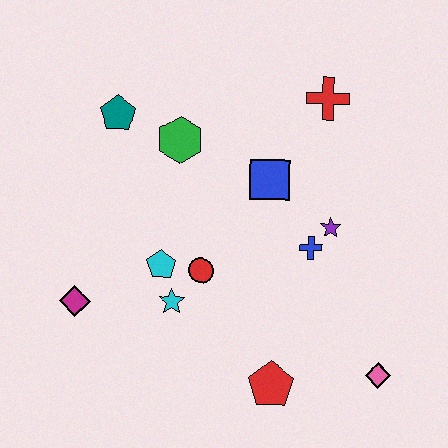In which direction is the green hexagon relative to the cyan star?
The green hexagon is above the cyan star.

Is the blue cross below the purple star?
Yes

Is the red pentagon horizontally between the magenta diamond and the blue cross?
Yes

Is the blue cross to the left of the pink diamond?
Yes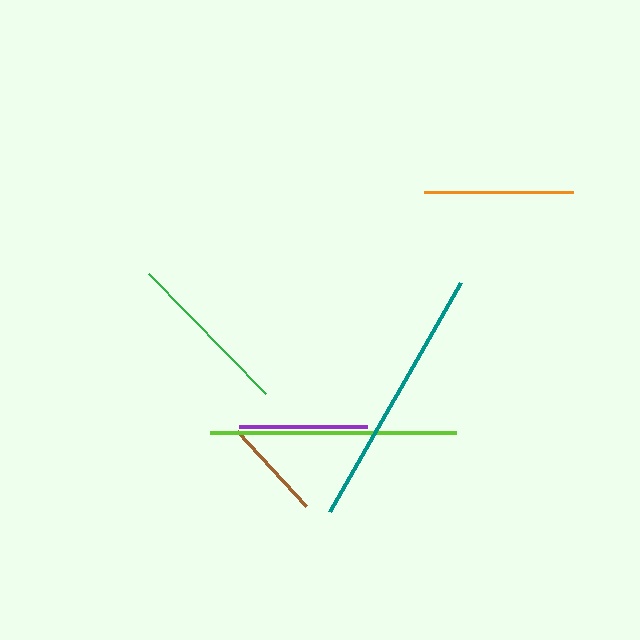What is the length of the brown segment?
The brown segment is approximately 102 pixels long.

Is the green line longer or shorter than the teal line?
The teal line is longer than the green line.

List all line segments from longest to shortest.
From longest to shortest: teal, lime, green, orange, purple, brown.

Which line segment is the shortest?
The brown line is the shortest at approximately 102 pixels.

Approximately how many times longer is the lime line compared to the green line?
The lime line is approximately 1.5 times the length of the green line.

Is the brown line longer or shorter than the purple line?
The purple line is longer than the brown line.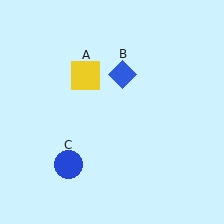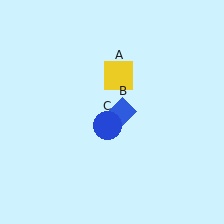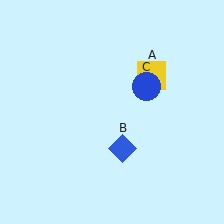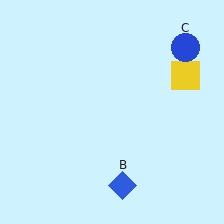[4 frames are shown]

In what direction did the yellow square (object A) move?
The yellow square (object A) moved right.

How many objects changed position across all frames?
3 objects changed position: yellow square (object A), blue diamond (object B), blue circle (object C).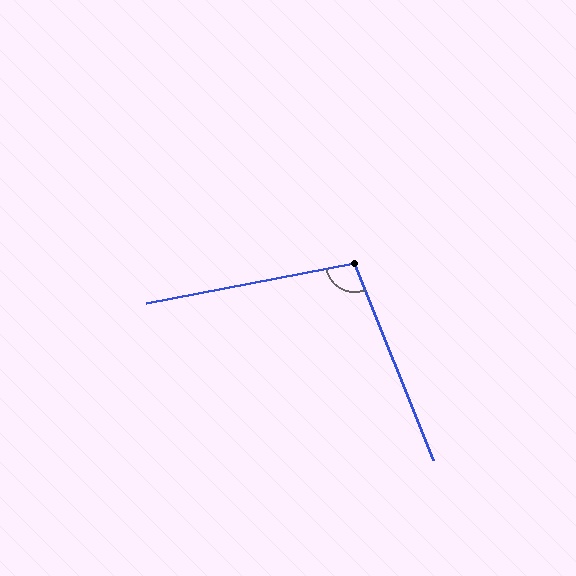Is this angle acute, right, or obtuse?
It is obtuse.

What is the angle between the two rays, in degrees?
Approximately 101 degrees.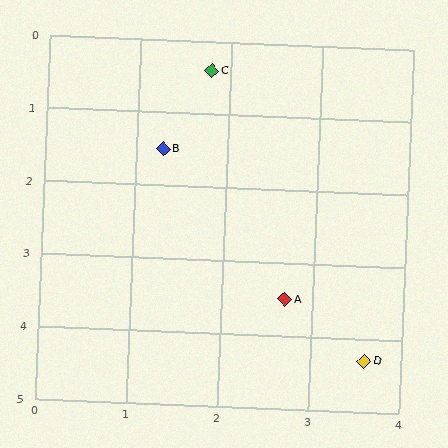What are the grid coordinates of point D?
Point D is at approximately (3.6, 4.3).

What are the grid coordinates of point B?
Point B is at approximately (1.3, 1.5).